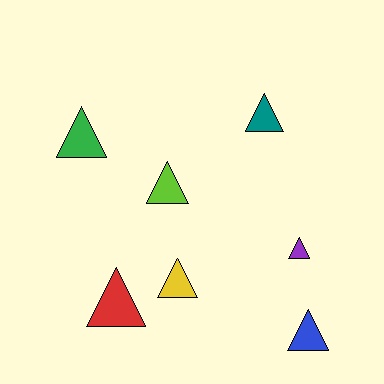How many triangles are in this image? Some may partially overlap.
There are 7 triangles.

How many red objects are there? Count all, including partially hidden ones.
There is 1 red object.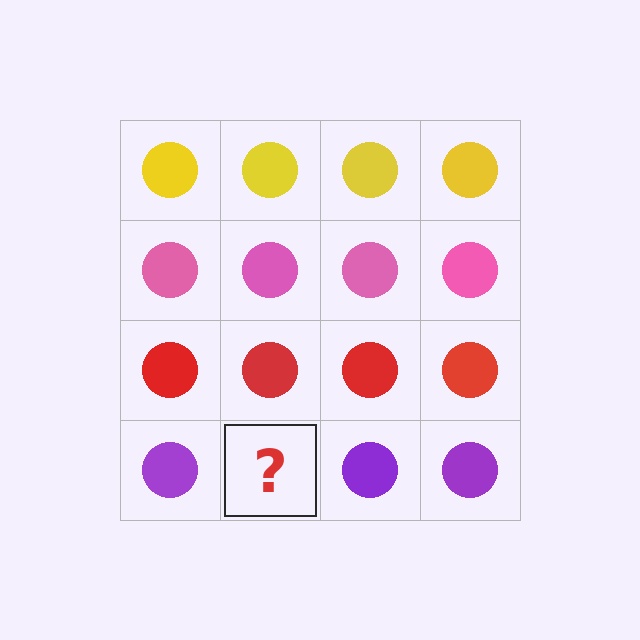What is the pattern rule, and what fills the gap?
The rule is that each row has a consistent color. The gap should be filled with a purple circle.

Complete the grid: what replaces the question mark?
The question mark should be replaced with a purple circle.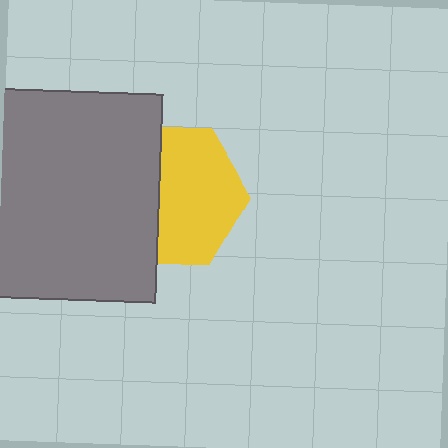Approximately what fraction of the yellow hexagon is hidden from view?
Roughly 41% of the yellow hexagon is hidden behind the gray square.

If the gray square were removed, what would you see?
You would see the complete yellow hexagon.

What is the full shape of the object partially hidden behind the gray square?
The partially hidden object is a yellow hexagon.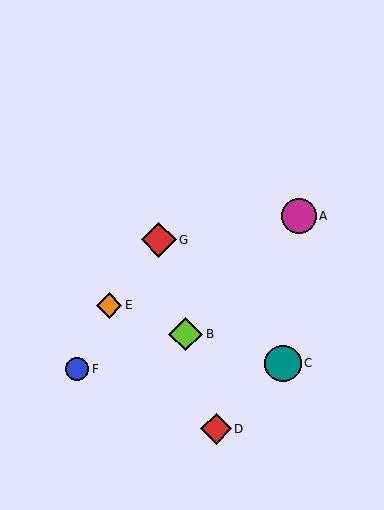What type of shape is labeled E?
Shape E is an orange diamond.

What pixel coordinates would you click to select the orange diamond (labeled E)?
Click at (109, 305) to select the orange diamond E.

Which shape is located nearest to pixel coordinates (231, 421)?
The red diamond (labeled D) at (216, 429) is nearest to that location.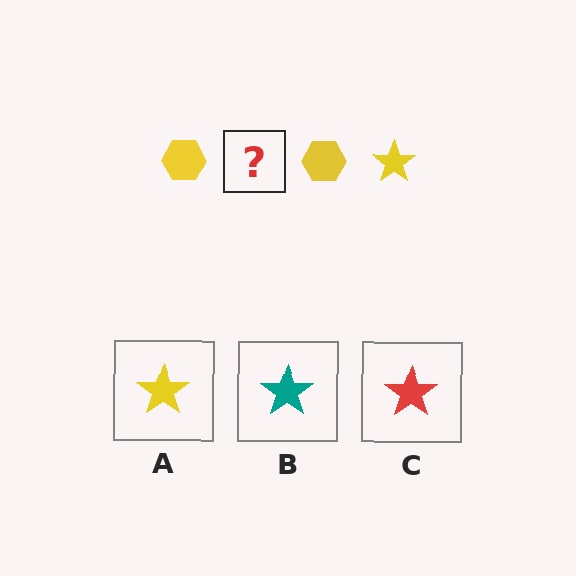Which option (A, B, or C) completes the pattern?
A.